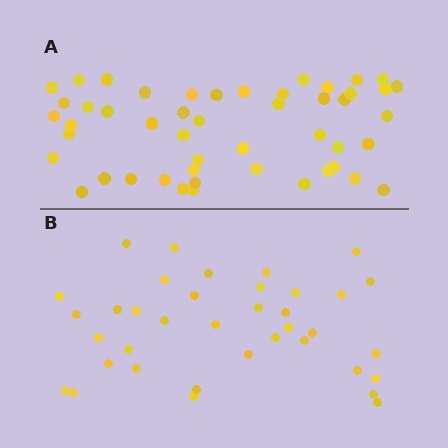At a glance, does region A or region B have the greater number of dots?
Region A (the top region) has more dots.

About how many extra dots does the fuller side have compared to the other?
Region A has roughly 12 or so more dots than region B.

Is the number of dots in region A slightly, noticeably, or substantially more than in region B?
Region A has noticeably more, but not dramatically so. The ratio is roughly 1.3 to 1.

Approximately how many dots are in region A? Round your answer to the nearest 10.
About 50 dots. (The exact count is 49, which rounds to 50.)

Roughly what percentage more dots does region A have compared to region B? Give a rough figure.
About 30% more.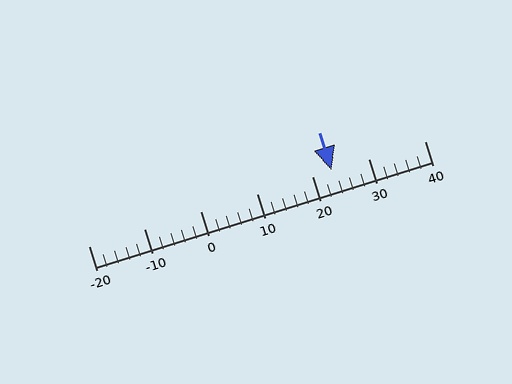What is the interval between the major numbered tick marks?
The major tick marks are spaced 10 units apart.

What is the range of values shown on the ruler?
The ruler shows values from -20 to 40.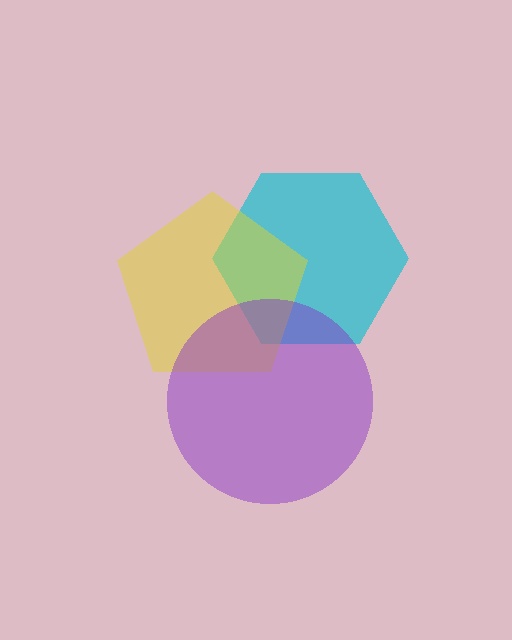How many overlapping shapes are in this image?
There are 3 overlapping shapes in the image.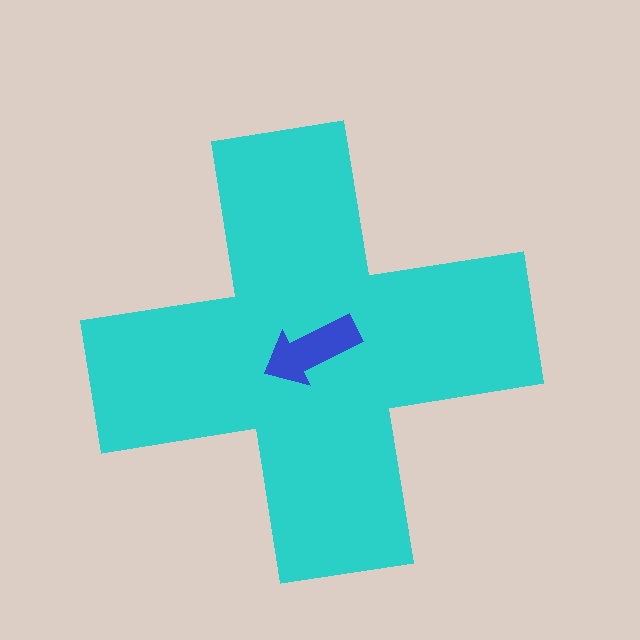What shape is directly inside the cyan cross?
The blue arrow.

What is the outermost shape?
The cyan cross.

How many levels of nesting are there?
2.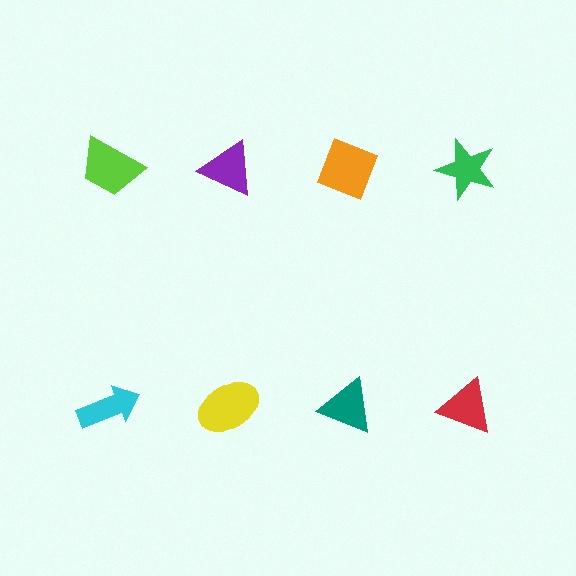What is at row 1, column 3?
An orange diamond.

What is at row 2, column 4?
A red triangle.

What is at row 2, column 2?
A yellow ellipse.